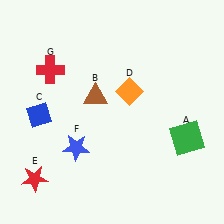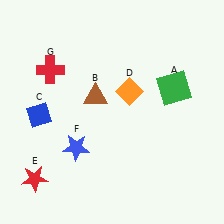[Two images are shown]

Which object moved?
The green square (A) moved up.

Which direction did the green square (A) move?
The green square (A) moved up.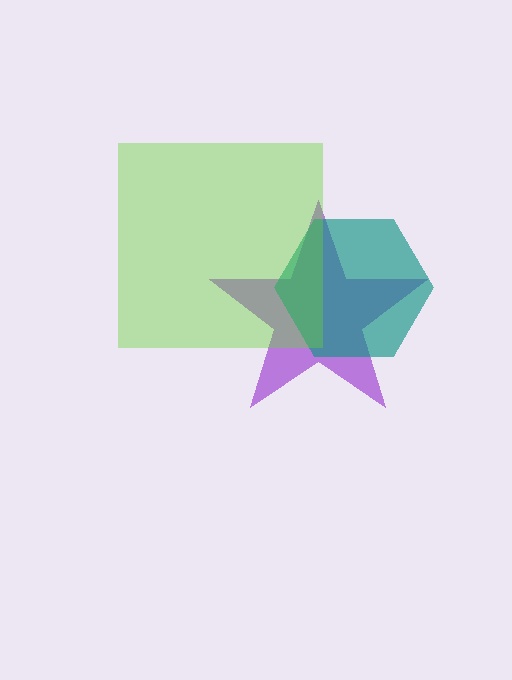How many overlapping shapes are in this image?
There are 3 overlapping shapes in the image.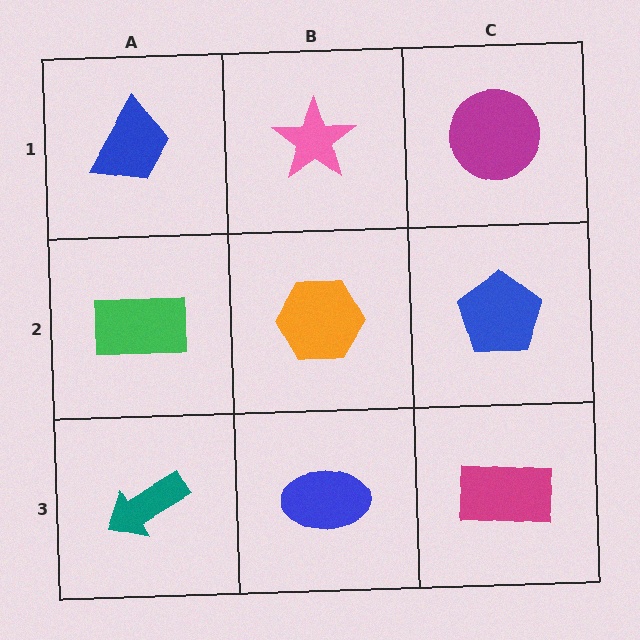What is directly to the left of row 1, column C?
A pink star.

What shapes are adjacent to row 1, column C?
A blue pentagon (row 2, column C), a pink star (row 1, column B).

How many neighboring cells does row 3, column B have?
3.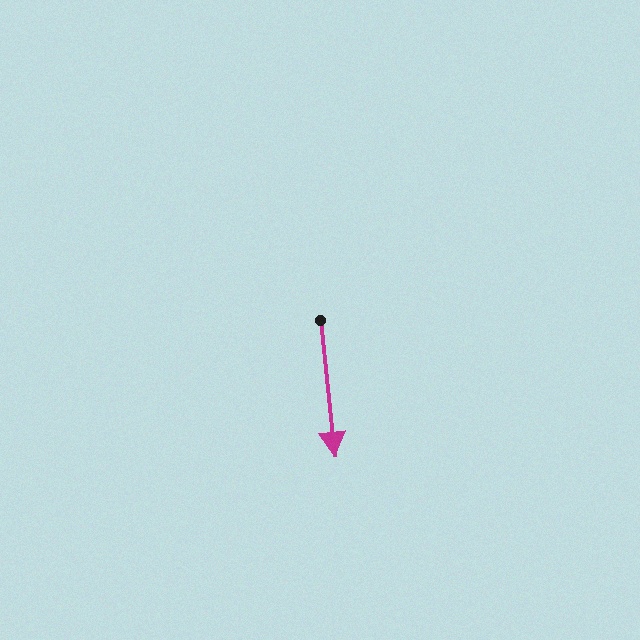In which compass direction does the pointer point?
South.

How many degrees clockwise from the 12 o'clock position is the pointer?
Approximately 174 degrees.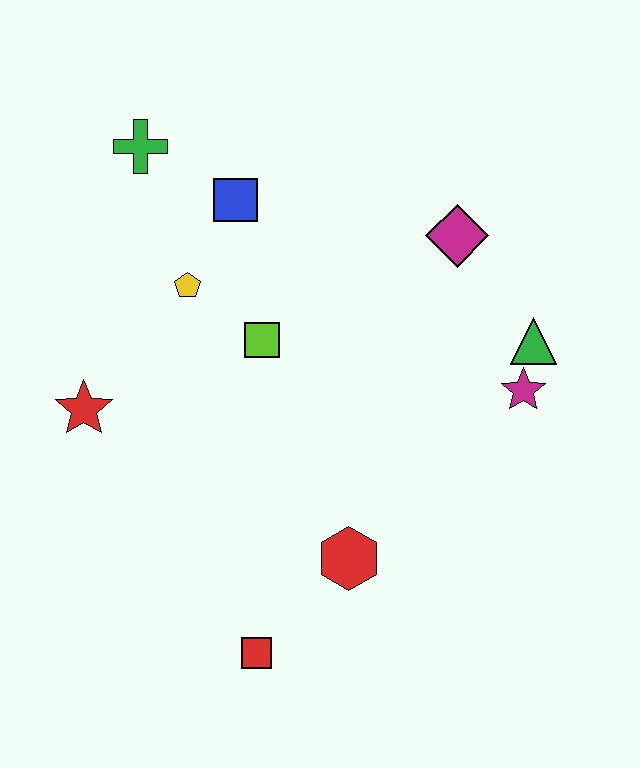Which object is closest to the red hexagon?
The red square is closest to the red hexagon.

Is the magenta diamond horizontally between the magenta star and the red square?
Yes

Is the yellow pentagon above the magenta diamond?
No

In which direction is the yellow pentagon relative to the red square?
The yellow pentagon is above the red square.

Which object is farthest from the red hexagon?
The green cross is farthest from the red hexagon.